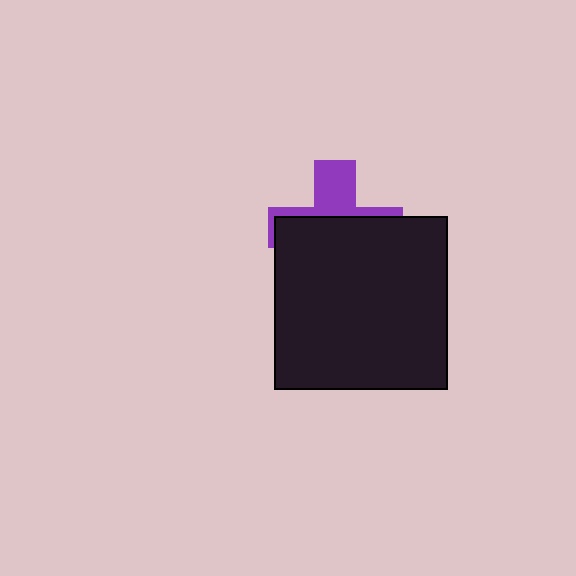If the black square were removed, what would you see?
You would see the complete purple cross.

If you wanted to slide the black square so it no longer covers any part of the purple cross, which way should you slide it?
Slide it down — that is the most direct way to separate the two shapes.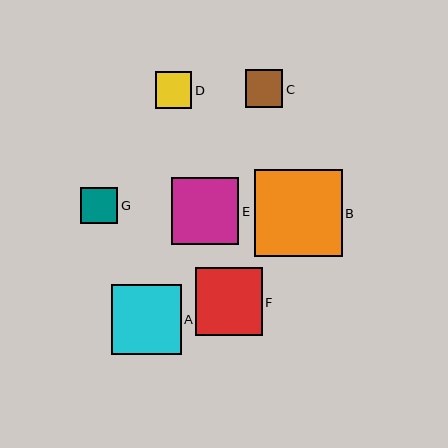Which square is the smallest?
Square D is the smallest with a size of approximately 36 pixels.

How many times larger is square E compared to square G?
Square E is approximately 1.8 times the size of square G.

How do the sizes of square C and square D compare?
Square C and square D are approximately the same size.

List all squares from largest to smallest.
From largest to smallest: B, A, F, E, C, G, D.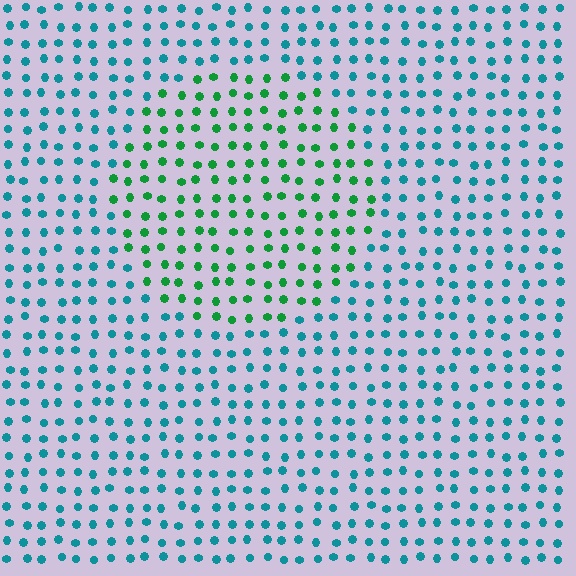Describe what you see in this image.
The image is filled with small teal elements in a uniform arrangement. A circle-shaped region is visible where the elements are tinted to a slightly different hue, forming a subtle color boundary.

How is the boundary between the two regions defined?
The boundary is defined purely by a slight shift in hue (about 47 degrees). Spacing, size, and orientation are identical on both sides.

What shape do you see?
I see a circle.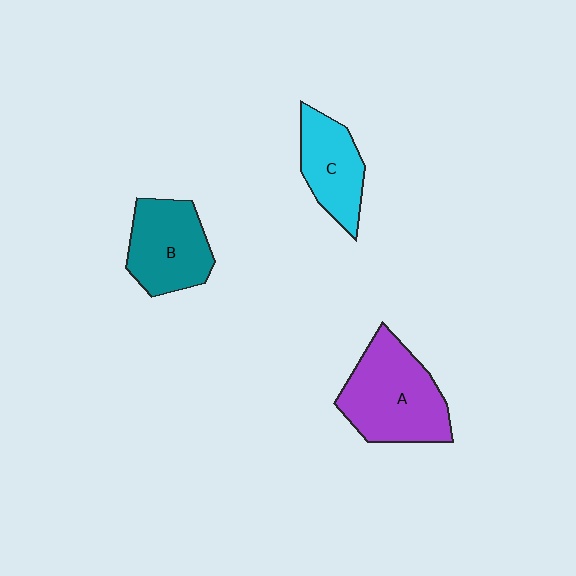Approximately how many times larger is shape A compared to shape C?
Approximately 1.5 times.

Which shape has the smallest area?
Shape C (cyan).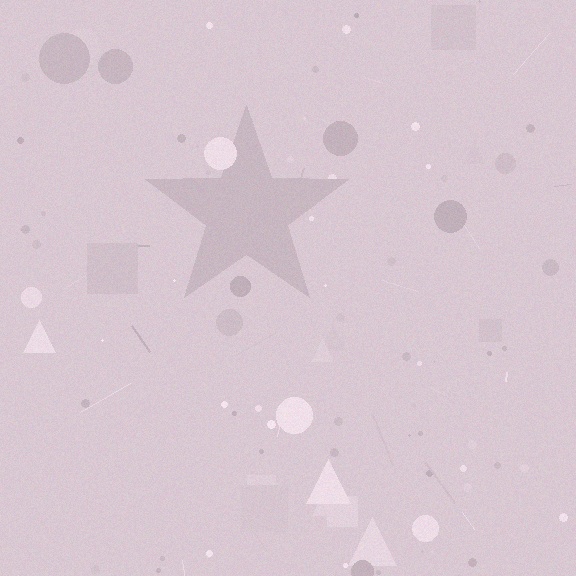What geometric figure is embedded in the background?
A star is embedded in the background.